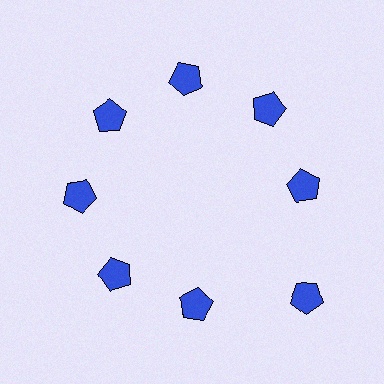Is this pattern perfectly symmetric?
No. The 8 blue pentagons are arranged in a ring, but one element near the 4 o'clock position is pushed outward from the center, breaking the 8-fold rotational symmetry.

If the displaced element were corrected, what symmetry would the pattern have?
It would have 8-fold rotational symmetry — the pattern would map onto itself every 45 degrees.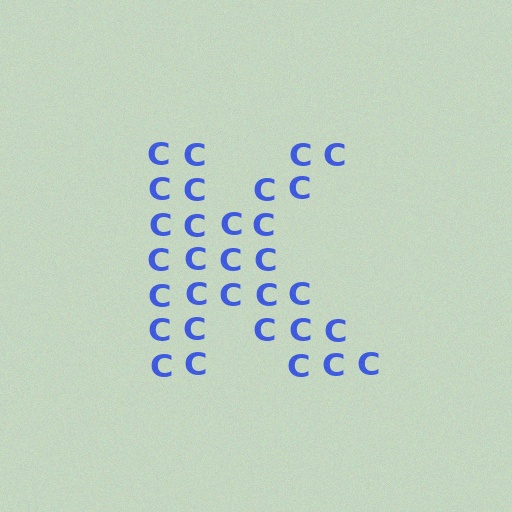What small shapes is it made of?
It is made of small letter C's.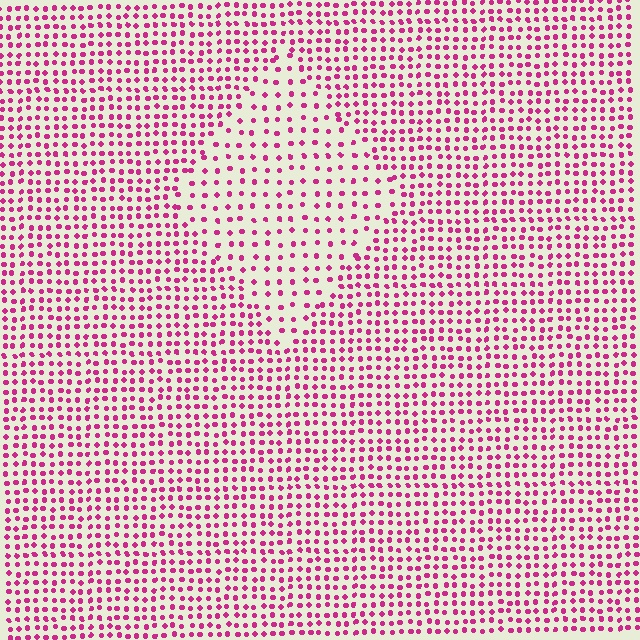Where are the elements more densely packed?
The elements are more densely packed outside the diamond boundary.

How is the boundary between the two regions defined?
The boundary is defined by a change in element density (approximately 1.9x ratio). All elements are the same color, size, and shape.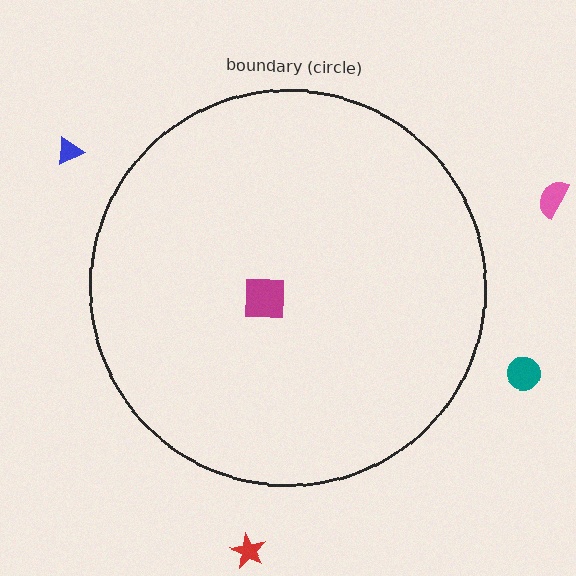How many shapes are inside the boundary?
1 inside, 4 outside.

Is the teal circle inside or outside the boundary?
Outside.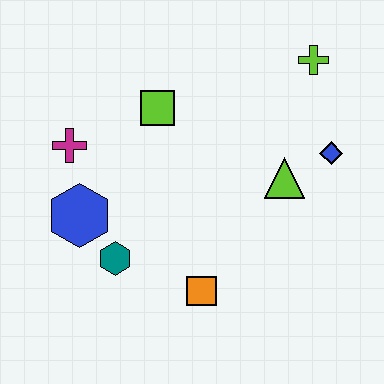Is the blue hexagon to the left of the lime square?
Yes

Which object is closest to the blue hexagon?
The teal hexagon is closest to the blue hexagon.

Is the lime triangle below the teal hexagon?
No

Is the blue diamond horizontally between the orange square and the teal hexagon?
No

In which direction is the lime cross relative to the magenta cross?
The lime cross is to the right of the magenta cross.